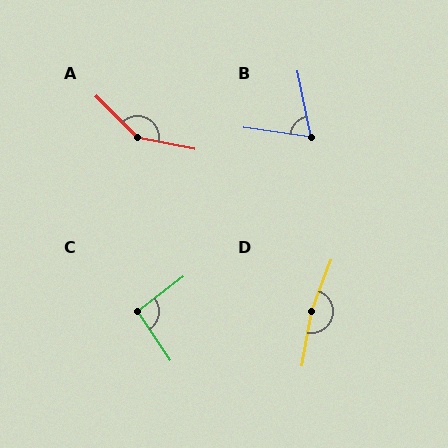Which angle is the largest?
D, at approximately 169 degrees.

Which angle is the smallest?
B, at approximately 70 degrees.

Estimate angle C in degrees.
Approximately 94 degrees.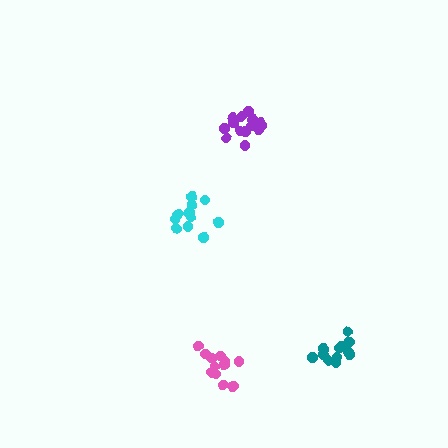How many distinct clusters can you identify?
There are 4 distinct clusters.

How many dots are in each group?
Group 1: 15 dots, Group 2: 12 dots, Group 3: 12 dots, Group 4: 12 dots (51 total).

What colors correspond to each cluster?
The clusters are colored: purple, cyan, pink, teal.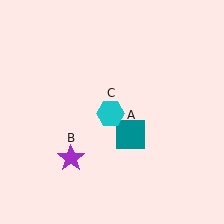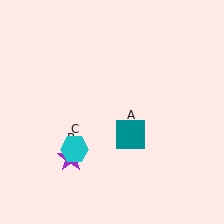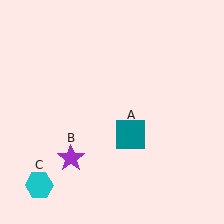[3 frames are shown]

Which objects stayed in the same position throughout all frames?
Teal square (object A) and purple star (object B) remained stationary.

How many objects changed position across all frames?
1 object changed position: cyan hexagon (object C).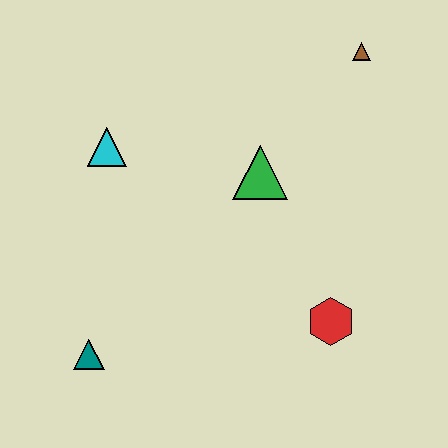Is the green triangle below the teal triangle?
No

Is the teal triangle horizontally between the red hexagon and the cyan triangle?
No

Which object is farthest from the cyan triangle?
The red hexagon is farthest from the cyan triangle.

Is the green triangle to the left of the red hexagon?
Yes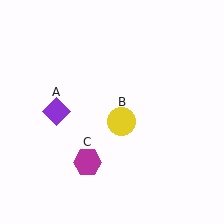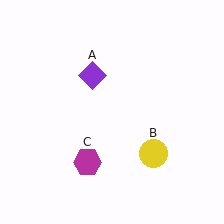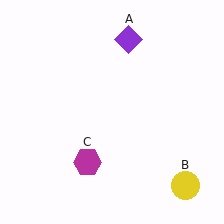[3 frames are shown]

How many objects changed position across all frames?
2 objects changed position: purple diamond (object A), yellow circle (object B).